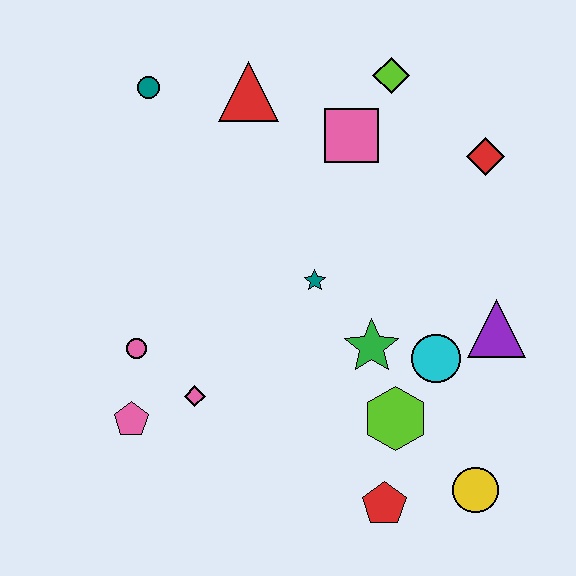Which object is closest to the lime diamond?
The pink square is closest to the lime diamond.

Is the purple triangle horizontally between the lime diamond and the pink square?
No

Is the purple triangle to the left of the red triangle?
No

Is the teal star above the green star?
Yes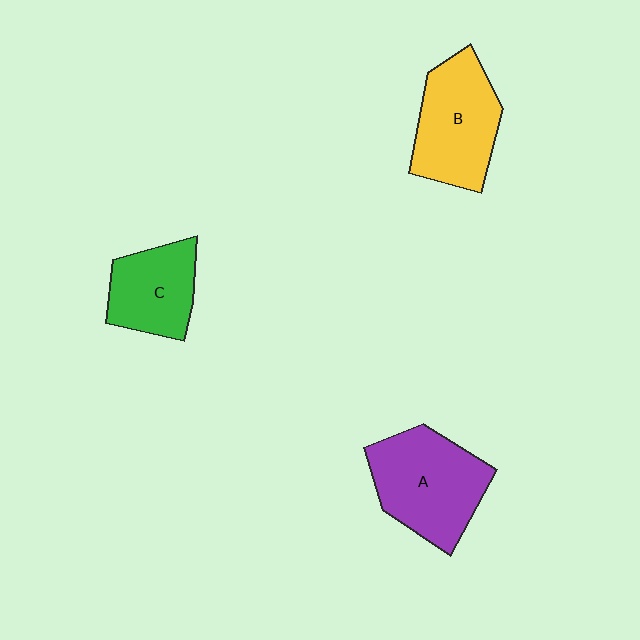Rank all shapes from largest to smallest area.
From largest to smallest: A (purple), B (yellow), C (green).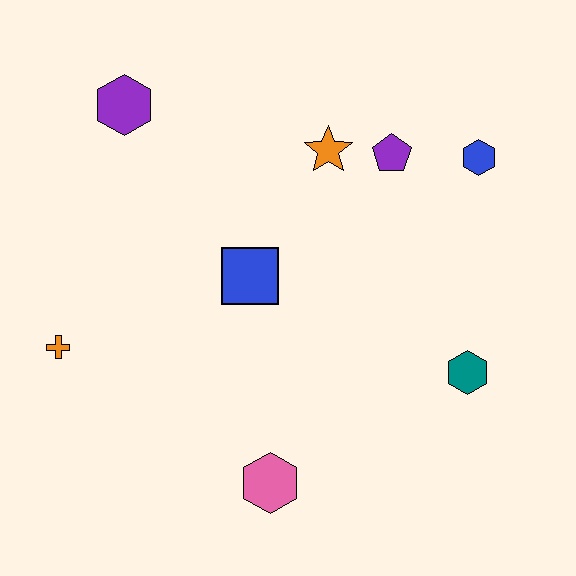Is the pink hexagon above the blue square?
No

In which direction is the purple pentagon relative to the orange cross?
The purple pentagon is to the right of the orange cross.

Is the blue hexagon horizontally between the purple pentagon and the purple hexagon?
No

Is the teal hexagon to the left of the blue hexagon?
Yes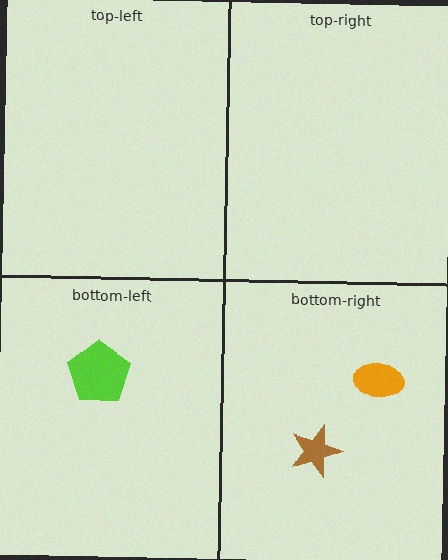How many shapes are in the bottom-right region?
2.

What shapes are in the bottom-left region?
The lime pentagon.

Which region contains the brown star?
The bottom-right region.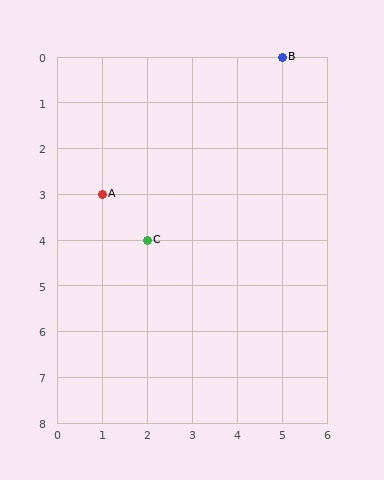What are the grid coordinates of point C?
Point C is at grid coordinates (2, 4).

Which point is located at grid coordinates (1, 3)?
Point A is at (1, 3).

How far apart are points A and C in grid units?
Points A and C are 1 column and 1 row apart (about 1.4 grid units diagonally).